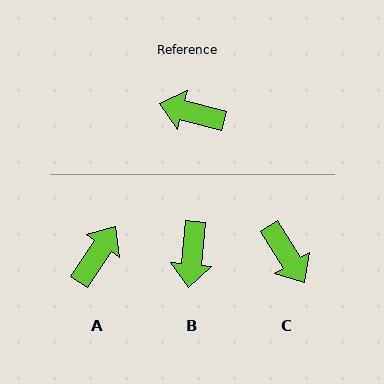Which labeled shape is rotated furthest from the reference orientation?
C, about 137 degrees away.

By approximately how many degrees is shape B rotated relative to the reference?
Approximately 99 degrees counter-clockwise.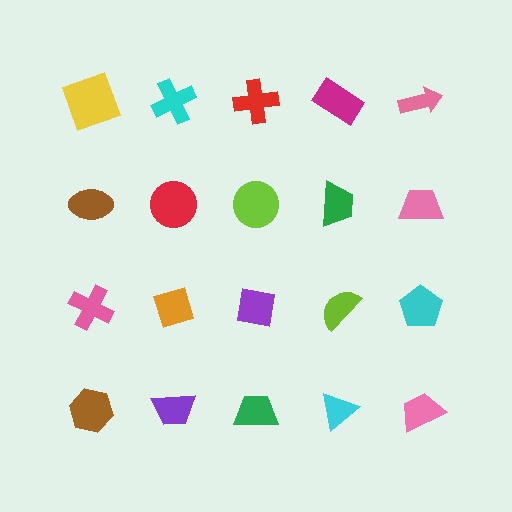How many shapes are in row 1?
5 shapes.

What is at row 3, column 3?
A purple square.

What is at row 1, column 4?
A magenta rectangle.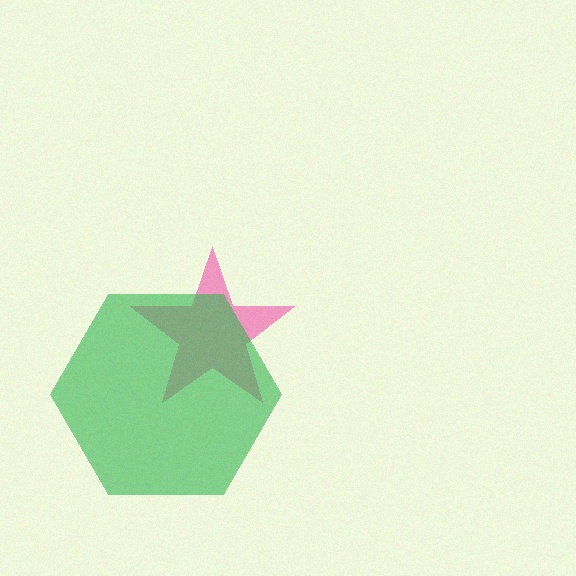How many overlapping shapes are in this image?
There are 2 overlapping shapes in the image.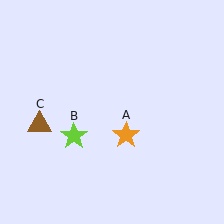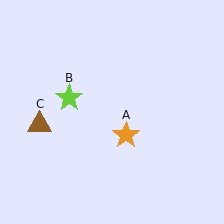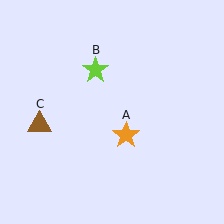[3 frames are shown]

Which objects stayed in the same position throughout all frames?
Orange star (object A) and brown triangle (object C) remained stationary.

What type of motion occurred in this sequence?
The lime star (object B) rotated clockwise around the center of the scene.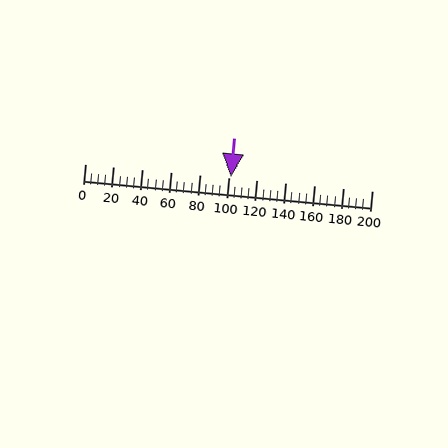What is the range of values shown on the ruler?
The ruler shows values from 0 to 200.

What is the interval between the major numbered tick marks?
The major tick marks are spaced 20 units apart.